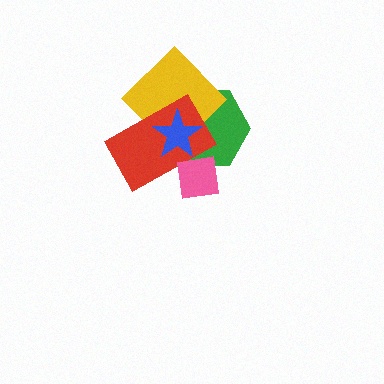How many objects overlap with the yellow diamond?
3 objects overlap with the yellow diamond.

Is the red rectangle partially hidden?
Yes, it is partially covered by another shape.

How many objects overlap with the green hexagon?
4 objects overlap with the green hexagon.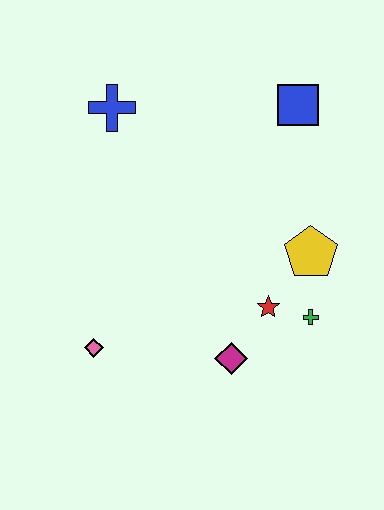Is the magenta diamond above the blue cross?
No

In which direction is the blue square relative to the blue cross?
The blue square is to the right of the blue cross.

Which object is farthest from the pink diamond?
The blue square is farthest from the pink diamond.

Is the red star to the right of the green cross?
No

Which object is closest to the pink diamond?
The magenta diamond is closest to the pink diamond.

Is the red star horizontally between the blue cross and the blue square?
Yes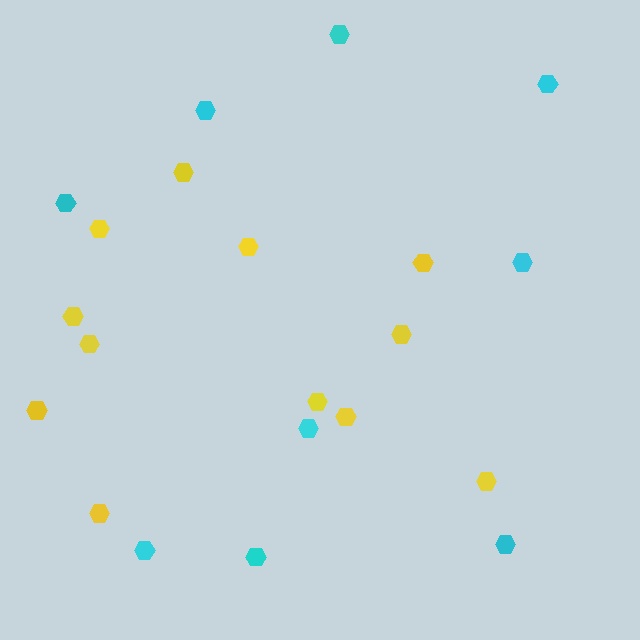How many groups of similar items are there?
There are 2 groups: one group of cyan hexagons (9) and one group of yellow hexagons (12).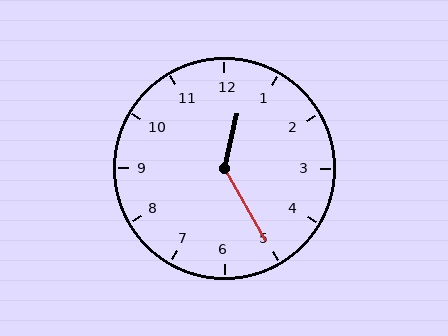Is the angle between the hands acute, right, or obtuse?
It is obtuse.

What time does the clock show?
12:25.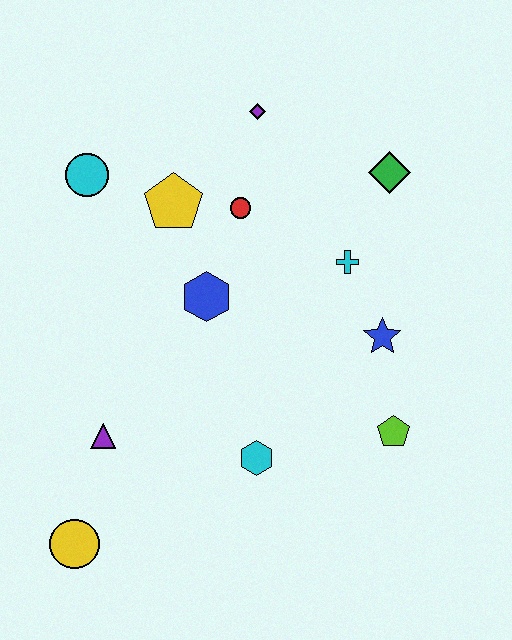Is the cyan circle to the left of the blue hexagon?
Yes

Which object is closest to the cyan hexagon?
The lime pentagon is closest to the cyan hexagon.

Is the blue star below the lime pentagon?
No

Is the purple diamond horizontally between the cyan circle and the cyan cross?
Yes